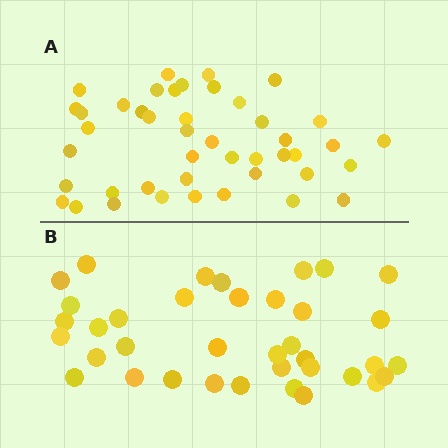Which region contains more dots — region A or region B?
Region A (the top region) has more dots.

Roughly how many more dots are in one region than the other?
Region A has roughly 8 or so more dots than region B.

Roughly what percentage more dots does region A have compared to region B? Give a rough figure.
About 20% more.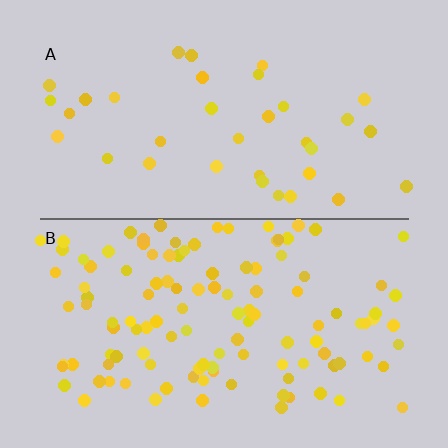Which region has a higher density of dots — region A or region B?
B (the bottom).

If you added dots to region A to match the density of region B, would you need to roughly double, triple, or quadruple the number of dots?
Approximately triple.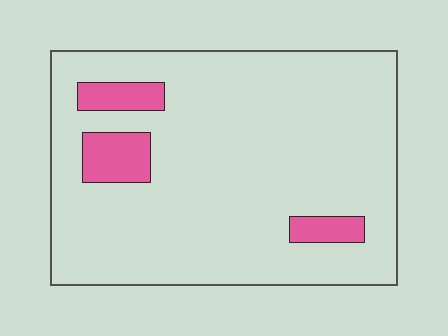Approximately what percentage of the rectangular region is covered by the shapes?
Approximately 10%.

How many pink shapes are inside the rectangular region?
3.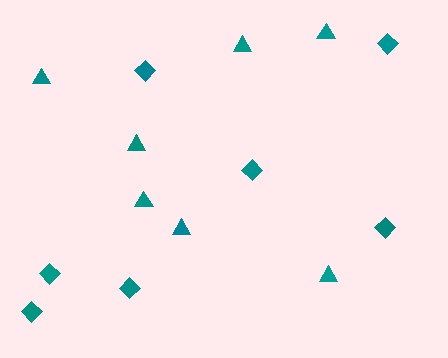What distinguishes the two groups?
There are 2 groups: one group of triangles (7) and one group of diamonds (7).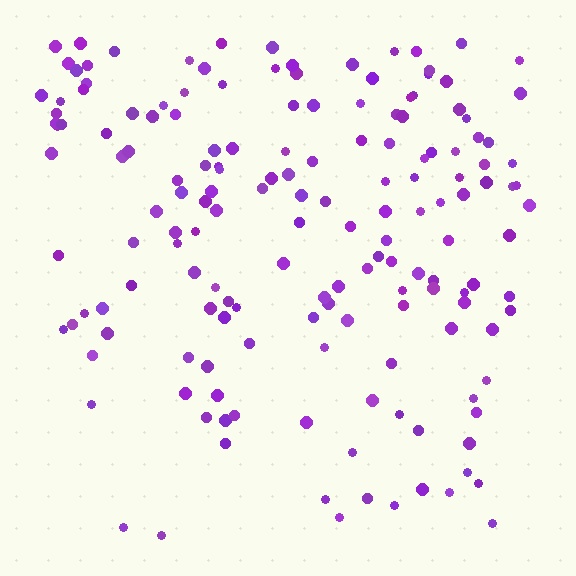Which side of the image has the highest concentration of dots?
The top.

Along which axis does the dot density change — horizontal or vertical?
Vertical.